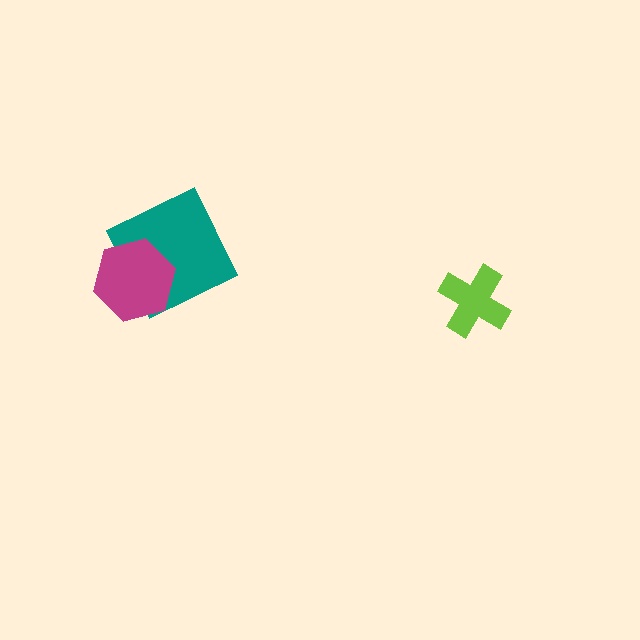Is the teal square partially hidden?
Yes, it is partially covered by another shape.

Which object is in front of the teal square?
The magenta hexagon is in front of the teal square.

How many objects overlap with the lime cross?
0 objects overlap with the lime cross.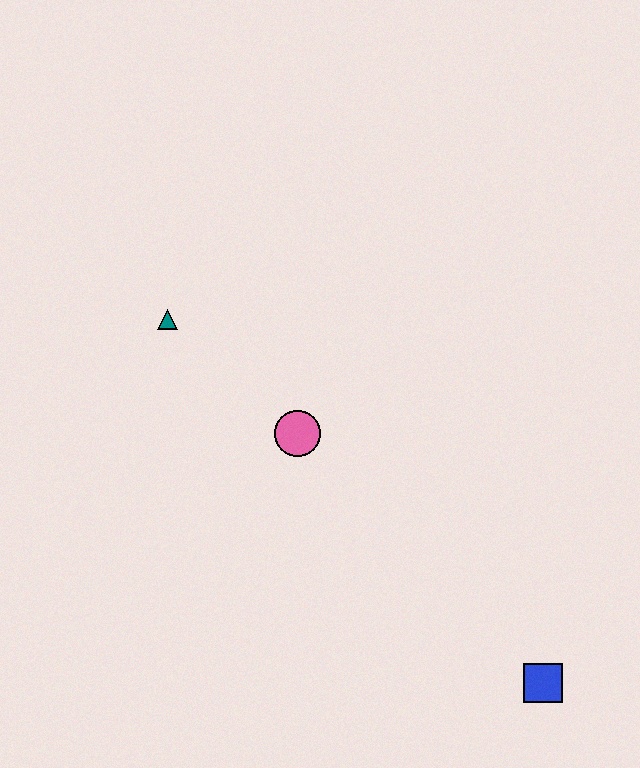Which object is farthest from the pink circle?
The blue square is farthest from the pink circle.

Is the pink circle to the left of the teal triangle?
No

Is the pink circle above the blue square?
Yes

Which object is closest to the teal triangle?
The pink circle is closest to the teal triangle.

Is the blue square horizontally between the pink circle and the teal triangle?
No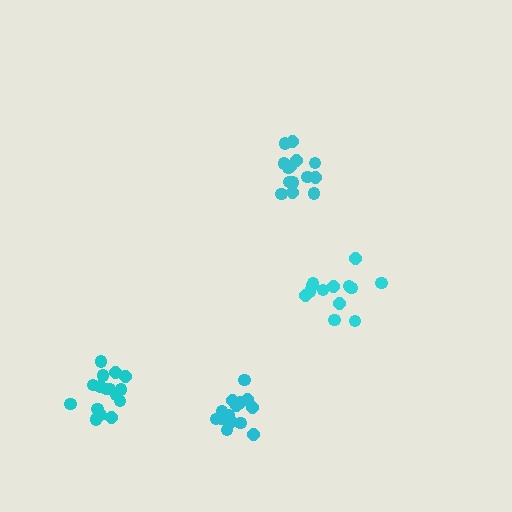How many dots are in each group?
Group 1: 13 dots, Group 2: 14 dots, Group 3: 16 dots, Group 4: 15 dots (58 total).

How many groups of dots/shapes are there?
There are 4 groups.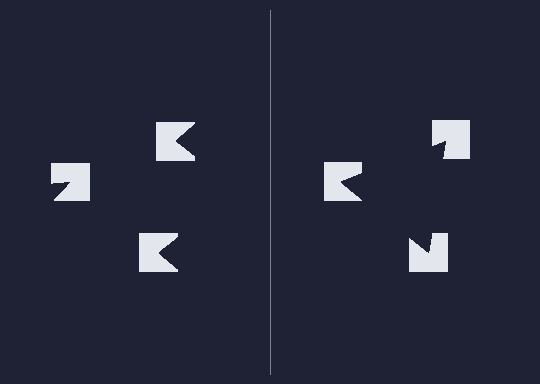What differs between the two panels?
The notched squares are positioned identically on both sides; only the wedge orientations differ. On the right they align to a triangle; on the left they are misaligned.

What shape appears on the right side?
An illusory triangle.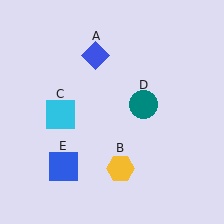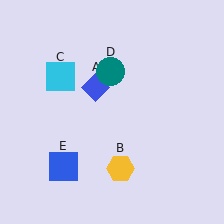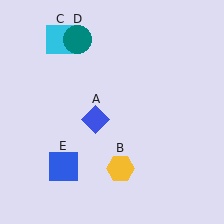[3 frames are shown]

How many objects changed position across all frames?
3 objects changed position: blue diamond (object A), cyan square (object C), teal circle (object D).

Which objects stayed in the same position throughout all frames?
Yellow hexagon (object B) and blue square (object E) remained stationary.